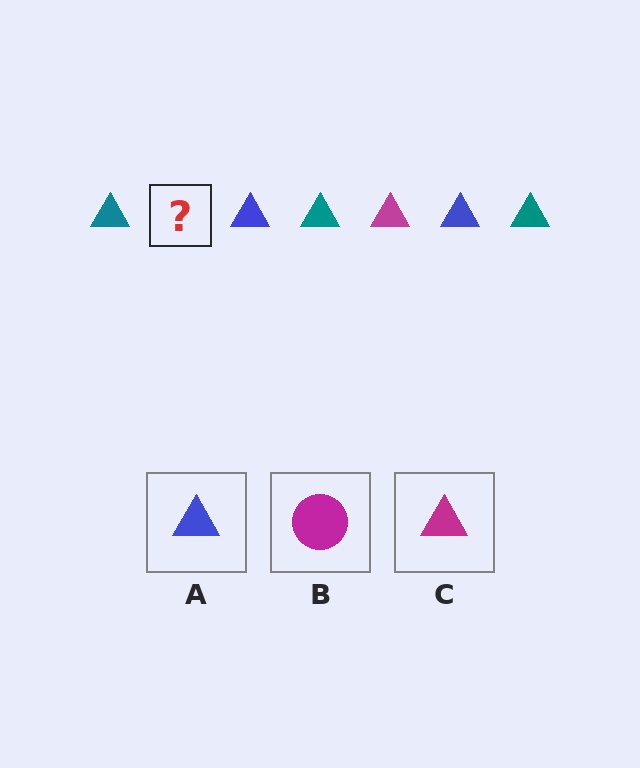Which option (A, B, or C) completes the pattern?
C.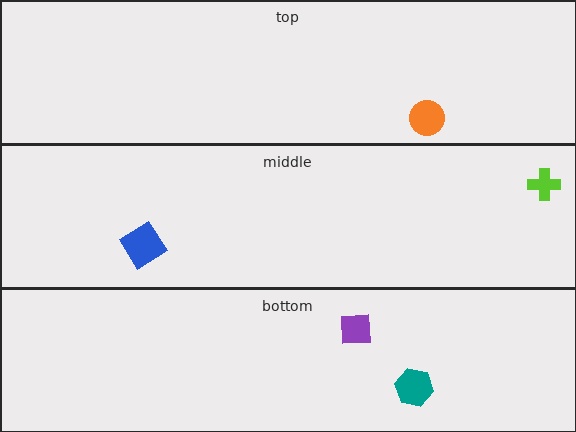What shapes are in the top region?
The orange circle.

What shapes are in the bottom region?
The purple square, the teal hexagon.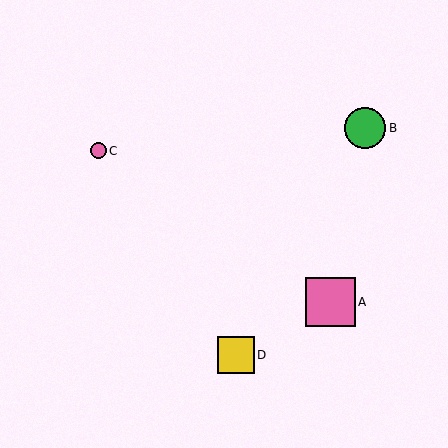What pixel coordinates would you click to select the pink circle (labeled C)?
Click at (98, 151) to select the pink circle C.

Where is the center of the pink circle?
The center of the pink circle is at (98, 151).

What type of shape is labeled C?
Shape C is a pink circle.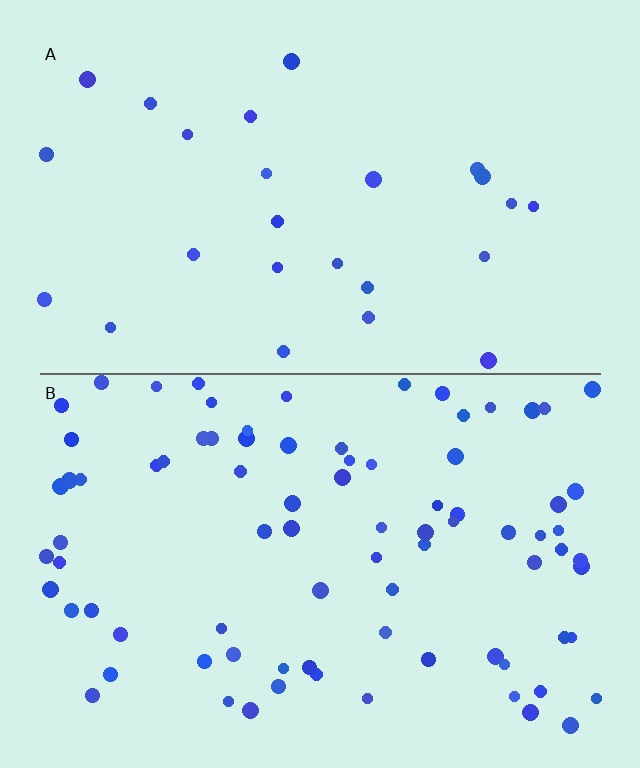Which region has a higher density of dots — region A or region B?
B (the bottom).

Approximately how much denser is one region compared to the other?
Approximately 3.3× — region B over region A.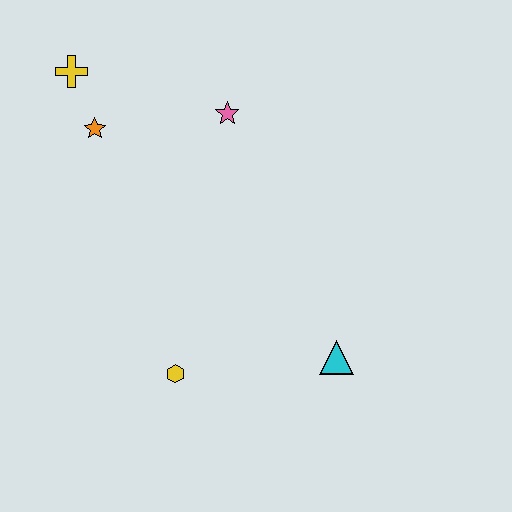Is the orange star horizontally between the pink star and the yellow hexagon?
No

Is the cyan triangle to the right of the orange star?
Yes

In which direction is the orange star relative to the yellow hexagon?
The orange star is above the yellow hexagon.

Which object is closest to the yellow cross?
The orange star is closest to the yellow cross.